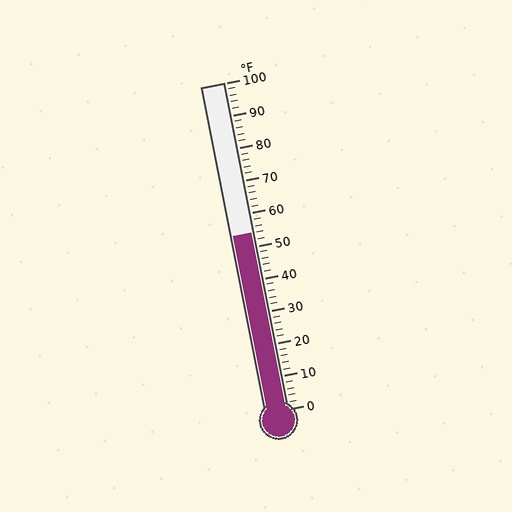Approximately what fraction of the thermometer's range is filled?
The thermometer is filled to approximately 55% of its range.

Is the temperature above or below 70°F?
The temperature is below 70°F.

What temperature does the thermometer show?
The thermometer shows approximately 54°F.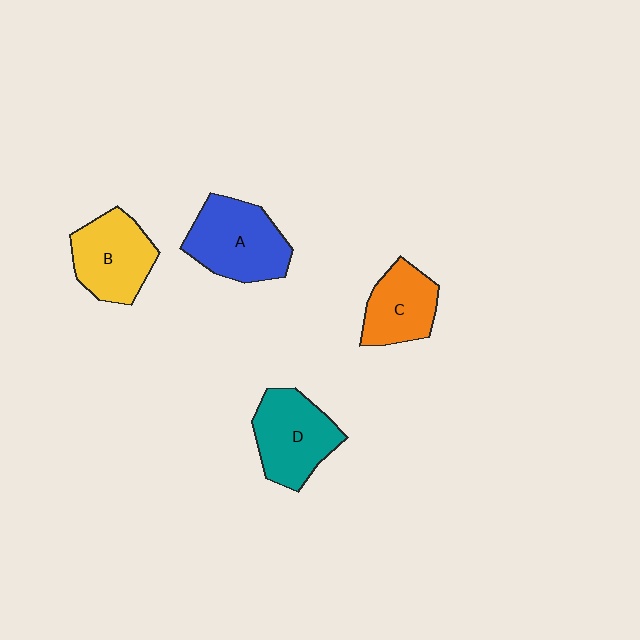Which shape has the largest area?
Shape A (blue).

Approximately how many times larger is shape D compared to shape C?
Approximately 1.3 times.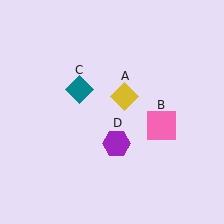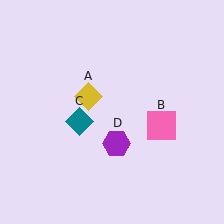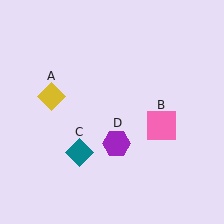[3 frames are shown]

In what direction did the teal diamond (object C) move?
The teal diamond (object C) moved down.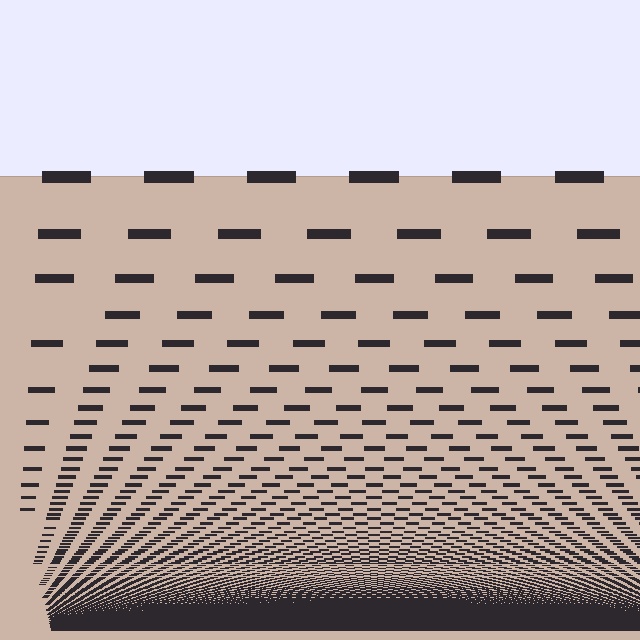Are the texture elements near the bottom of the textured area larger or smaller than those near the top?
Smaller. The gradient is inverted — elements near the bottom are smaller and denser.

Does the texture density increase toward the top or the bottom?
Density increases toward the bottom.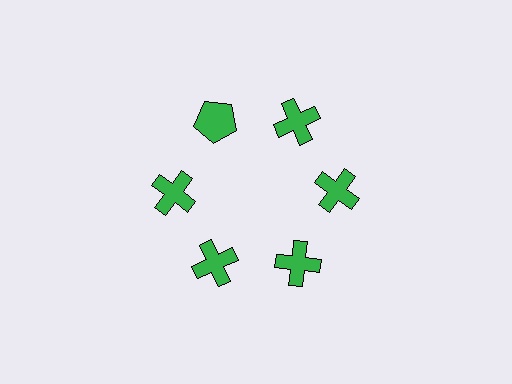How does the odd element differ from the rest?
It has a different shape: pentagon instead of cross.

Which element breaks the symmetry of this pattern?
The green pentagon at roughly the 11 o'clock position breaks the symmetry. All other shapes are green crosses.